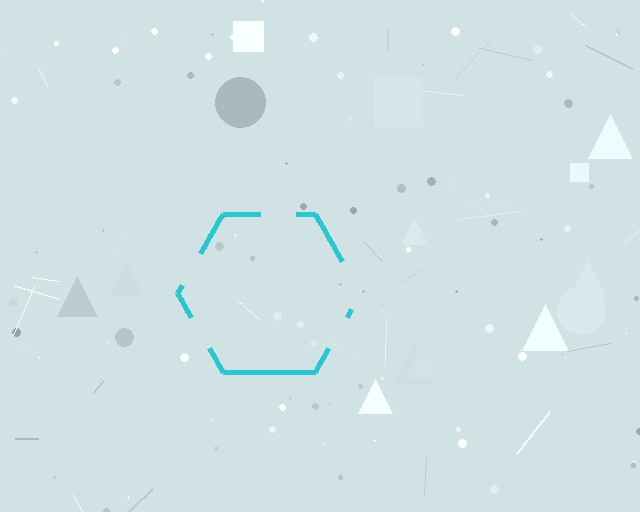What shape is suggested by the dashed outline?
The dashed outline suggests a hexagon.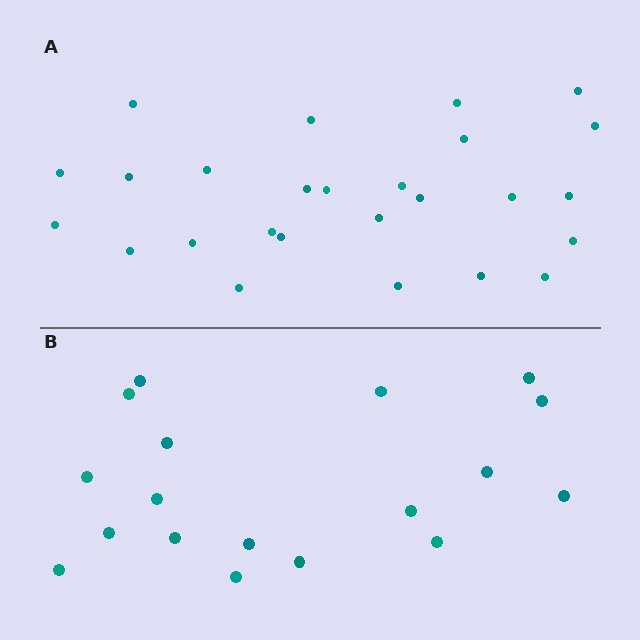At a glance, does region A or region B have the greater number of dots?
Region A (the top region) has more dots.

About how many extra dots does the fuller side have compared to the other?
Region A has roughly 8 or so more dots than region B.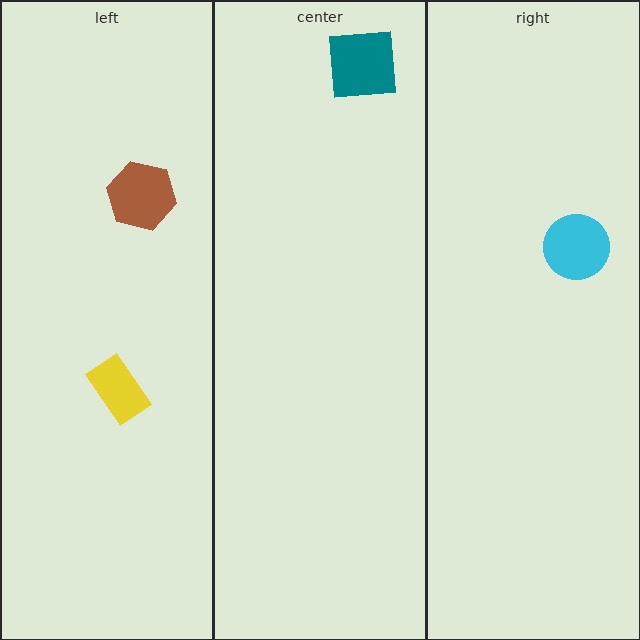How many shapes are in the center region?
1.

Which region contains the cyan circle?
The right region.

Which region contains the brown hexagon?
The left region.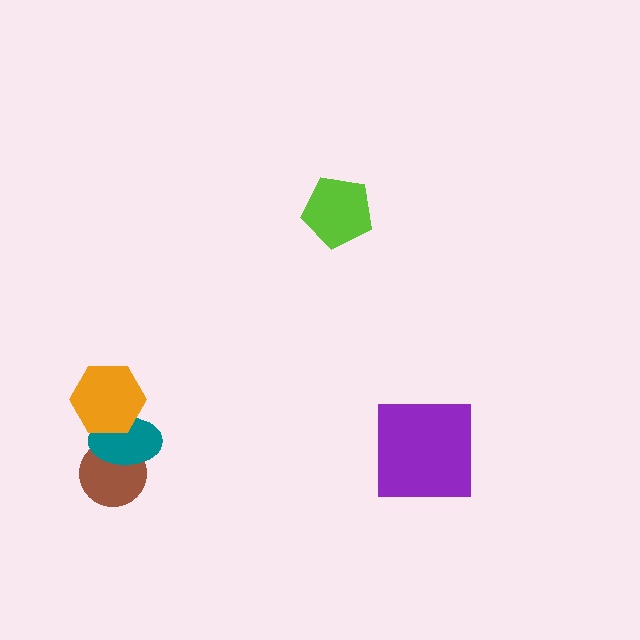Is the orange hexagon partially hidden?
No, no other shape covers it.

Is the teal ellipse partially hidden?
Yes, it is partially covered by another shape.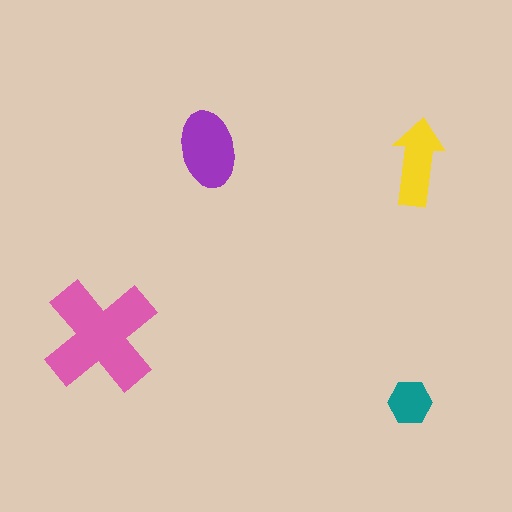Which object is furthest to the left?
The pink cross is leftmost.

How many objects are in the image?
There are 4 objects in the image.